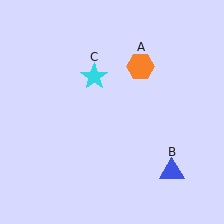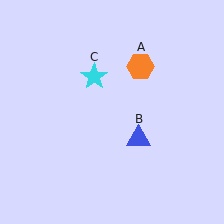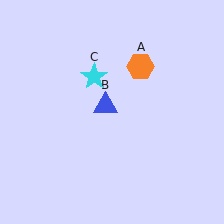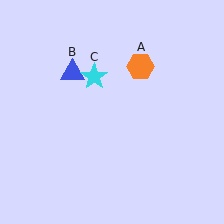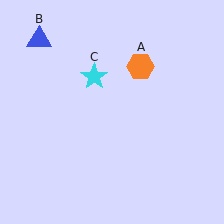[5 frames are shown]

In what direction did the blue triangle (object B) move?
The blue triangle (object B) moved up and to the left.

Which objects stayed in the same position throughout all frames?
Orange hexagon (object A) and cyan star (object C) remained stationary.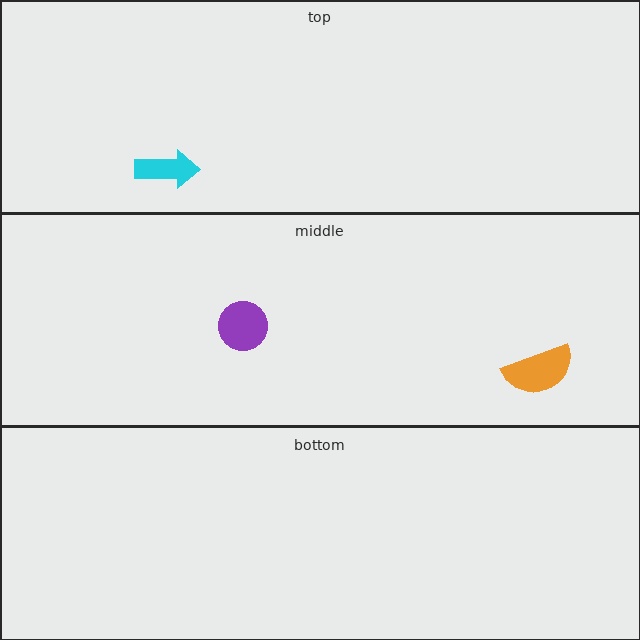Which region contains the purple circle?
The middle region.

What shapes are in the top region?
The cyan arrow.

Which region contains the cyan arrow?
The top region.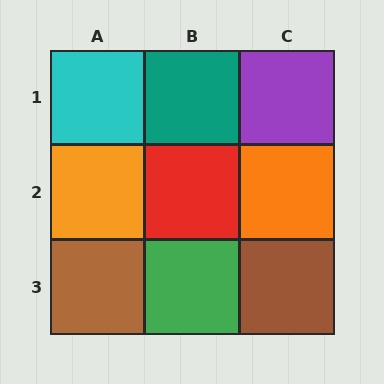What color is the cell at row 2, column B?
Red.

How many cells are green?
1 cell is green.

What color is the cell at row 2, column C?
Orange.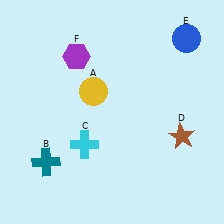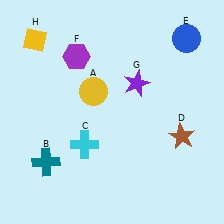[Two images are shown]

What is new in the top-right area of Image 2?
A purple star (G) was added in the top-right area of Image 2.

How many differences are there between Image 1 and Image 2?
There are 2 differences between the two images.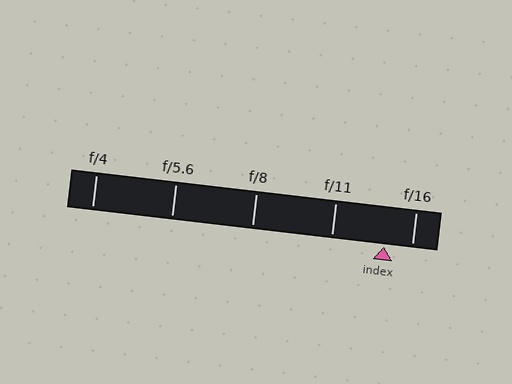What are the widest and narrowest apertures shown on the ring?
The widest aperture shown is f/4 and the narrowest is f/16.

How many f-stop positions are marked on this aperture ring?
There are 5 f-stop positions marked.